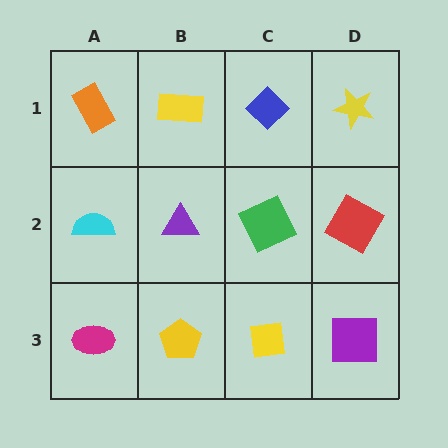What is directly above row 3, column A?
A cyan semicircle.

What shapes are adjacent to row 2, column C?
A blue diamond (row 1, column C), a yellow square (row 3, column C), a purple triangle (row 2, column B), a red square (row 2, column D).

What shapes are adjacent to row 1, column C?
A green square (row 2, column C), a yellow rectangle (row 1, column B), a yellow star (row 1, column D).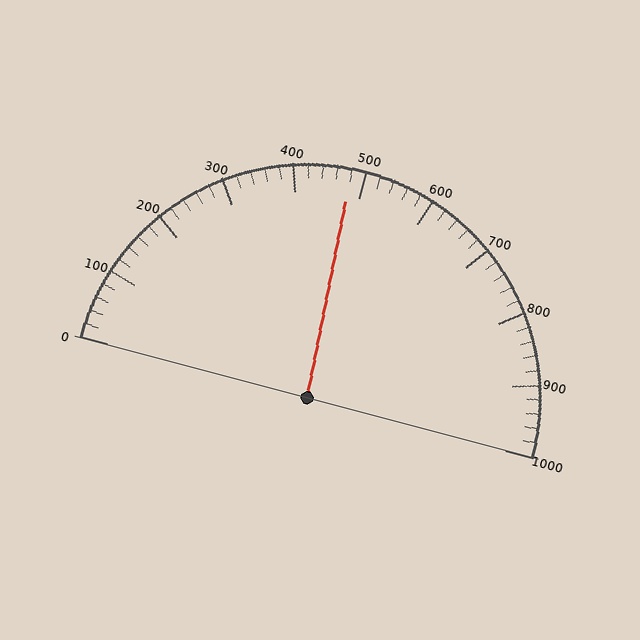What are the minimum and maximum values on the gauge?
The gauge ranges from 0 to 1000.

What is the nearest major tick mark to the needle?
The nearest major tick mark is 500.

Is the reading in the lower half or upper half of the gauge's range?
The reading is in the lower half of the range (0 to 1000).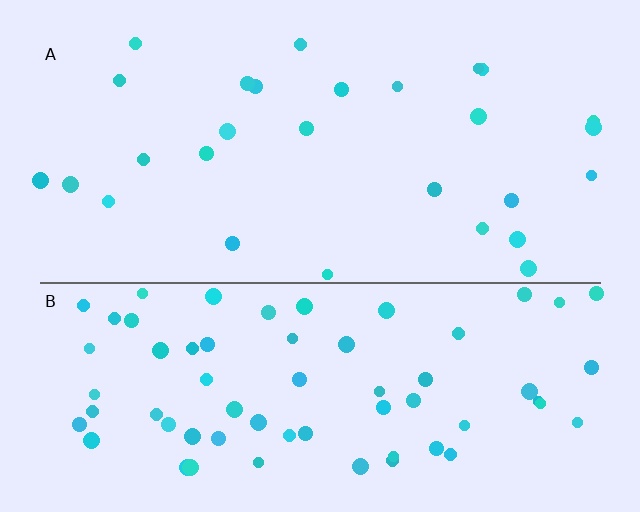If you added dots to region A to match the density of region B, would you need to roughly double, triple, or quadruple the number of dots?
Approximately double.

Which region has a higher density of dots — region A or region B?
B (the bottom).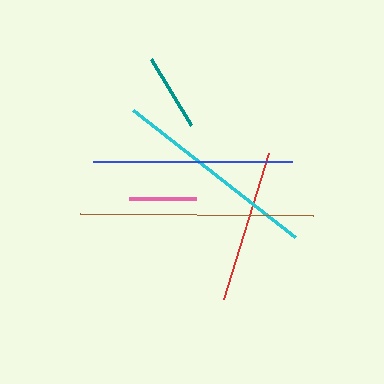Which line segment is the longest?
The brown line is the longest at approximately 233 pixels.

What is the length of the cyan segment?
The cyan segment is approximately 206 pixels long.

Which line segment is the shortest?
The pink line is the shortest at approximately 68 pixels.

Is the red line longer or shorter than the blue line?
The blue line is longer than the red line.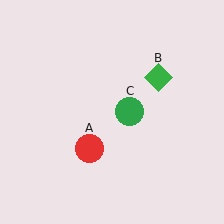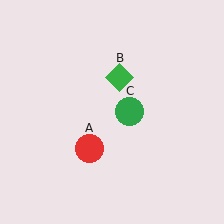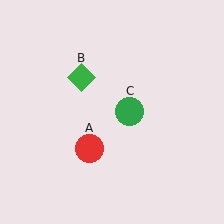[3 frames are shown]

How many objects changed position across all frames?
1 object changed position: green diamond (object B).